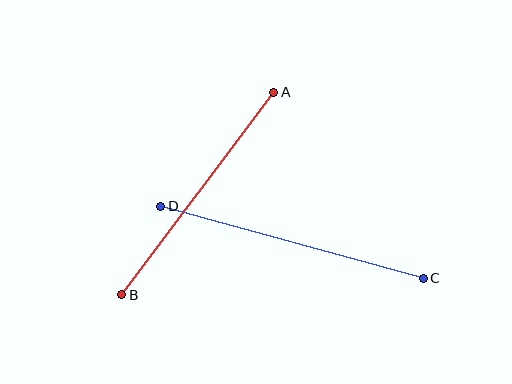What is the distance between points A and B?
The distance is approximately 253 pixels.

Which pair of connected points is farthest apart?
Points C and D are farthest apart.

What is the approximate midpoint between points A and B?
The midpoint is at approximately (198, 193) pixels.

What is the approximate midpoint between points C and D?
The midpoint is at approximately (292, 242) pixels.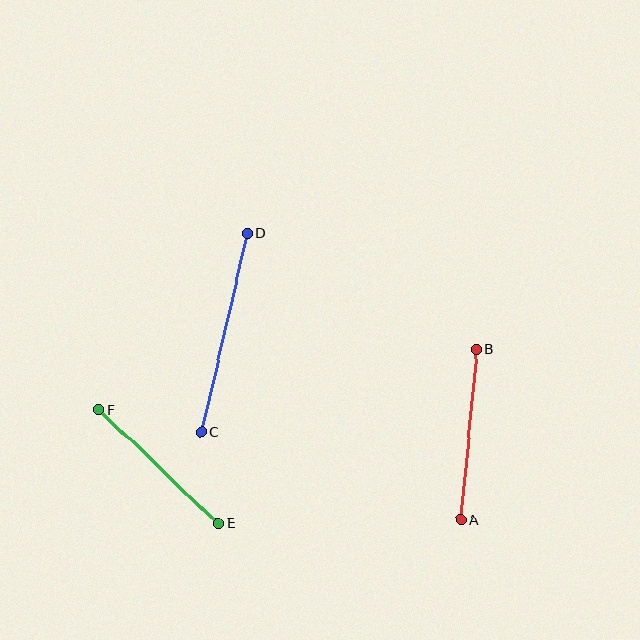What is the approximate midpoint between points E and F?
The midpoint is at approximately (159, 466) pixels.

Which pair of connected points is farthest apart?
Points C and D are farthest apart.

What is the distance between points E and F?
The distance is approximately 165 pixels.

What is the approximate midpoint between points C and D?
The midpoint is at approximately (225, 333) pixels.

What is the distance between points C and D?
The distance is approximately 205 pixels.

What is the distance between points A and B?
The distance is approximately 172 pixels.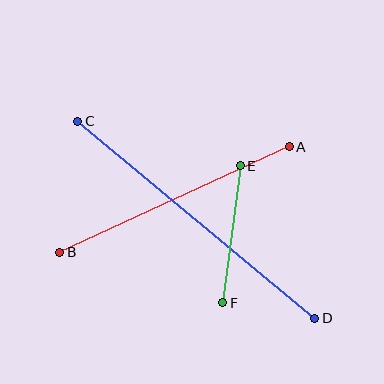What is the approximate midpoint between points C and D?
The midpoint is at approximately (196, 220) pixels.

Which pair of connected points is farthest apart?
Points C and D are farthest apart.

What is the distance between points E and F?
The distance is approximately 138 pixels.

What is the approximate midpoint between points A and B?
The midpoint is at approximately (174, 200) pixels.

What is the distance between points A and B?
The distance is approximately 252 pixels.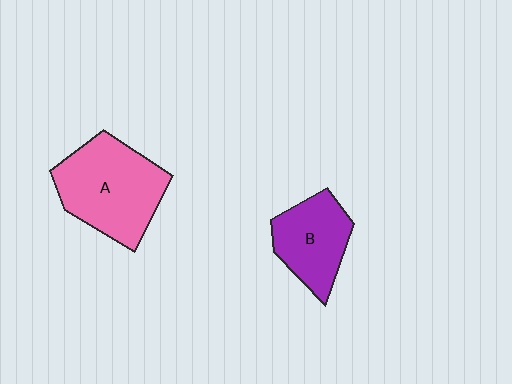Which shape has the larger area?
Shape A (pink).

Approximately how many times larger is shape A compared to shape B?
Approximately 1.5 times.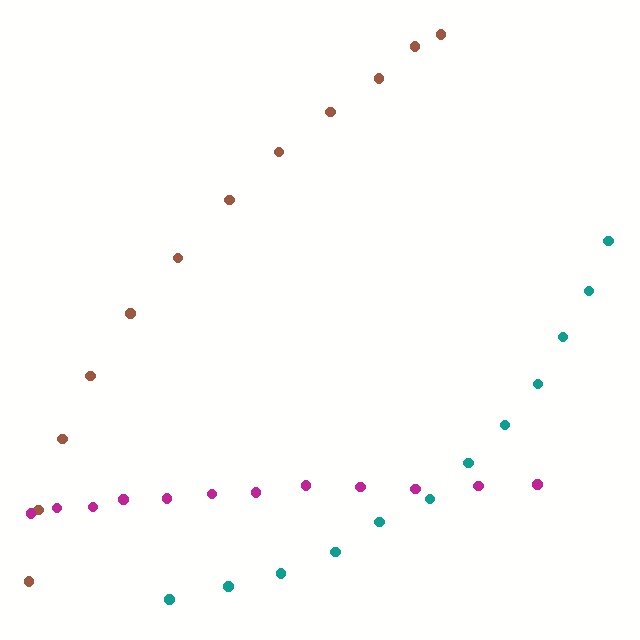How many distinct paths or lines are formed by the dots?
There are 3 distinct paths.